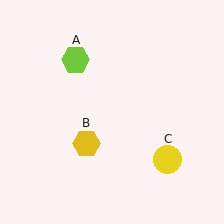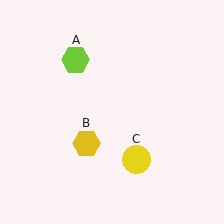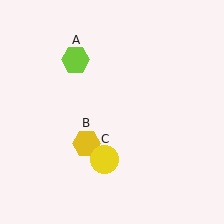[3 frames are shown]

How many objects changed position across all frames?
1 object changed position: yellow circle (object C).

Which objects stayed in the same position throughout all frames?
Lime hexagon (object A) and yellow hexagon (object B) remained stationary.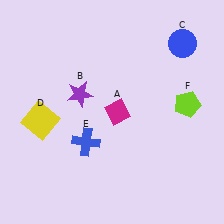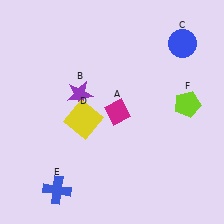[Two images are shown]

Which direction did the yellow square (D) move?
The yellow square (D) moved right.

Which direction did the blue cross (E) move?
The blue cross (E) moved down.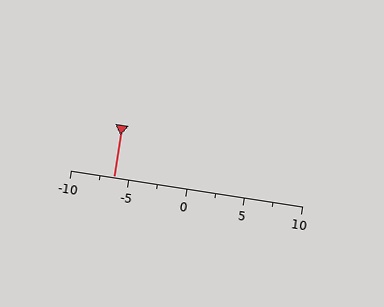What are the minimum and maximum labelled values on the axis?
The axis runs from -10 to 10.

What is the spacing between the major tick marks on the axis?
The major ticks are spaced 5 apart.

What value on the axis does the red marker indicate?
The marker indicates approximately -6.2.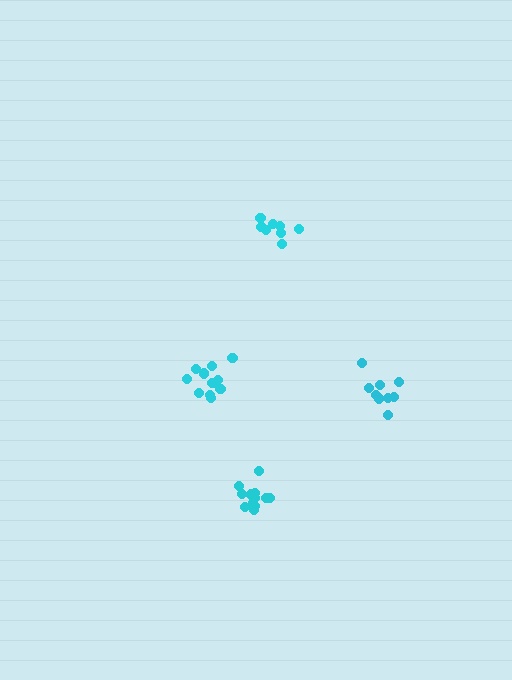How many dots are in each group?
Group 1: 11 dots, Group 2: 9 dots, Group 3: 12 dots, Group 4: 8 dots (40 total).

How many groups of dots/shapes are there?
There are 4 groups.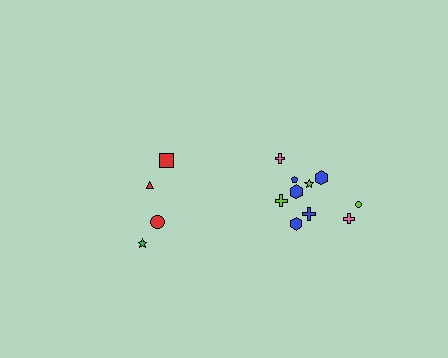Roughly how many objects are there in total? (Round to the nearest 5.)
Roughly 15 objects in total.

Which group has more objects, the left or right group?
The right group.